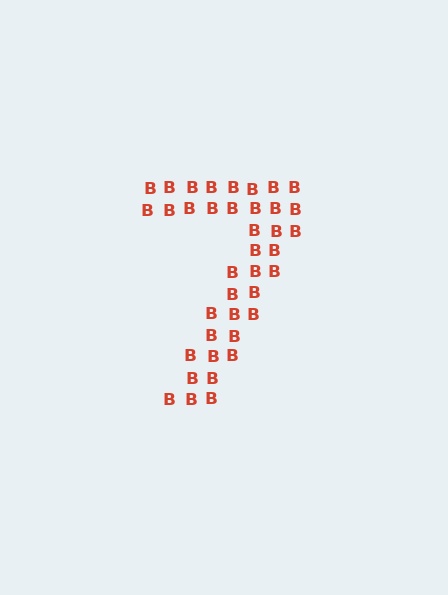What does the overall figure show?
The overall figure shows the digit 7.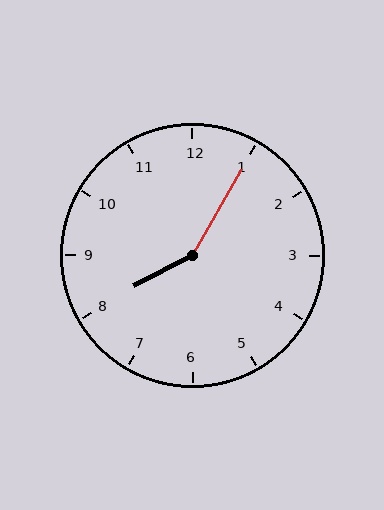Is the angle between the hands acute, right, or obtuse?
It is obtuse.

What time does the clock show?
8:05.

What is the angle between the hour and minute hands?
Approximately 148 degrees.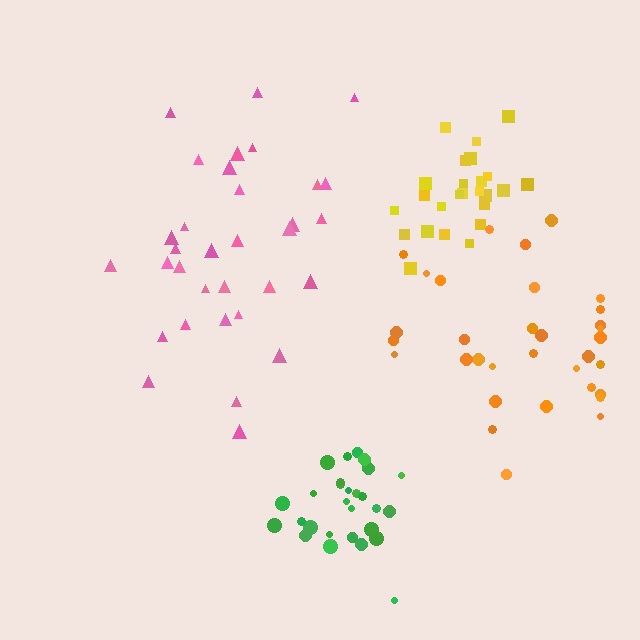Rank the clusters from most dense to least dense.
green, yellow, orange, pink.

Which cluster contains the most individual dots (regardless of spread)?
Orange (35).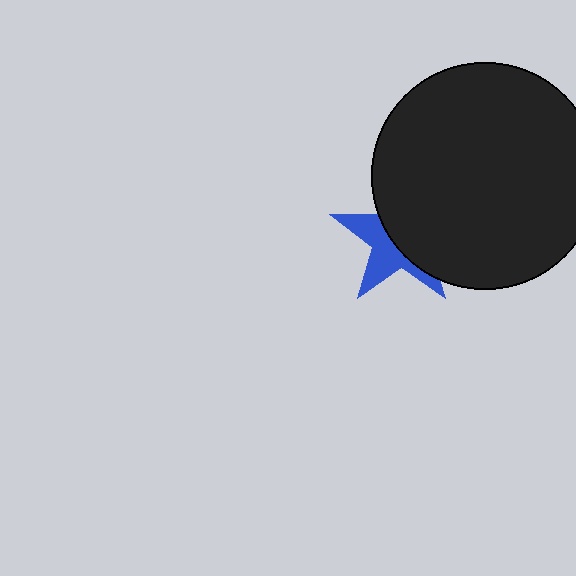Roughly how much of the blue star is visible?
A small part of it is visible (roughly 43%).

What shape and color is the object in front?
The object in front is a black circle.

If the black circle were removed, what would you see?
You would see the complete blue star.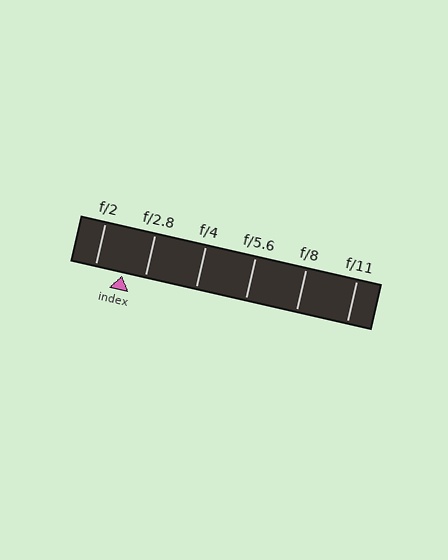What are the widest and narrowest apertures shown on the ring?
The widest aperture shown is f/2 and the narrowest is f/11.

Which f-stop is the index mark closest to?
The index mark is closest to f/2.8.